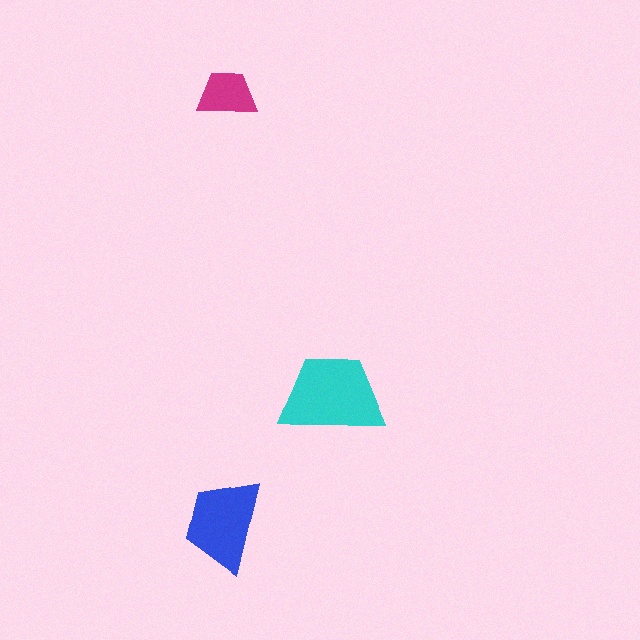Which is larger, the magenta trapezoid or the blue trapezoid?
The blue one.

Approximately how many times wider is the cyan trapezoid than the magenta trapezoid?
About 2 times wider.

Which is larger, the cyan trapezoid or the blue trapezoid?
The cyan one.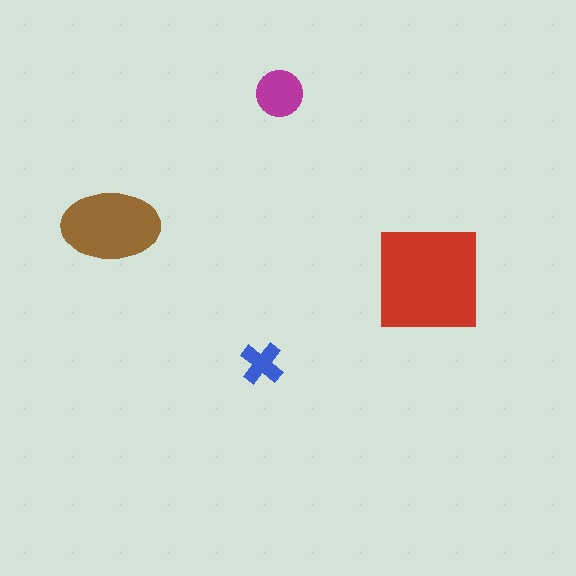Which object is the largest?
The red square.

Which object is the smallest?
The blue cross.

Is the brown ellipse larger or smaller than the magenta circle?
Larger.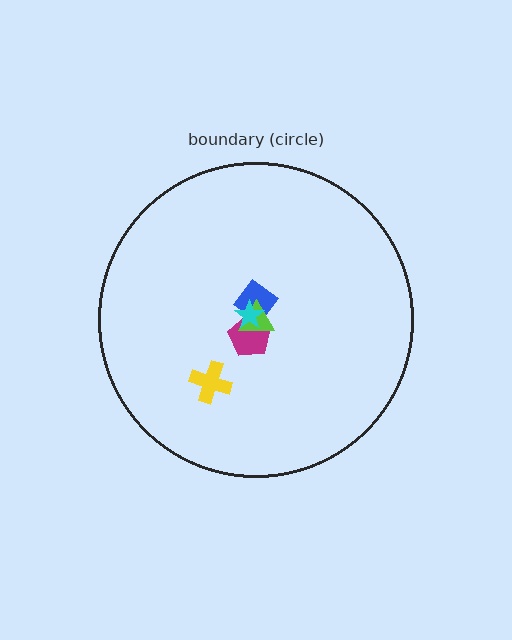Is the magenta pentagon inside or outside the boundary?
Inside.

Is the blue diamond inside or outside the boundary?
Inside.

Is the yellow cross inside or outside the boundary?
Inside.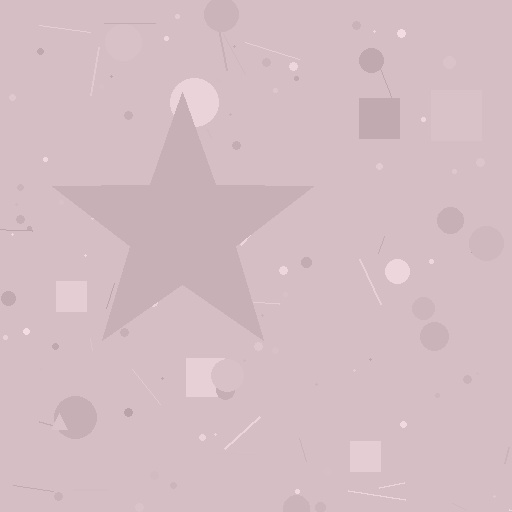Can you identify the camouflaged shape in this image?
The camouflaged shape is a star.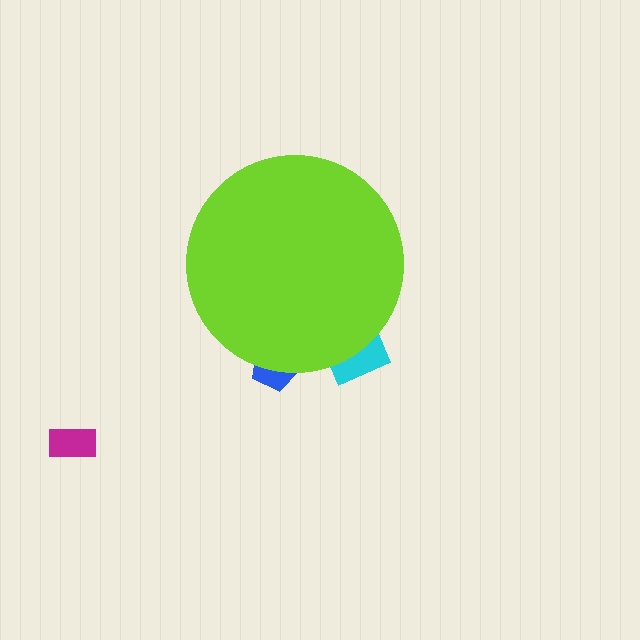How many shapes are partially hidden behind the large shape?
2 shapes are partially hidden.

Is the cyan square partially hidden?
Yes, the cyan square is partially hidden behind the lime circle.